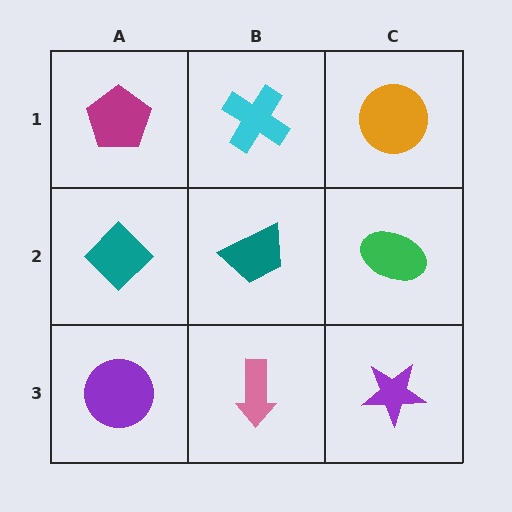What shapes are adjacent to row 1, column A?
A teal diamond (row 2, column A), a cyan cross (row 1, column B).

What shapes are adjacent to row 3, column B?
A teal trapezoid (row 2, column B), a purple circle (row 3, column A), a purple star (row 3, column C).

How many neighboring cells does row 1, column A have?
2.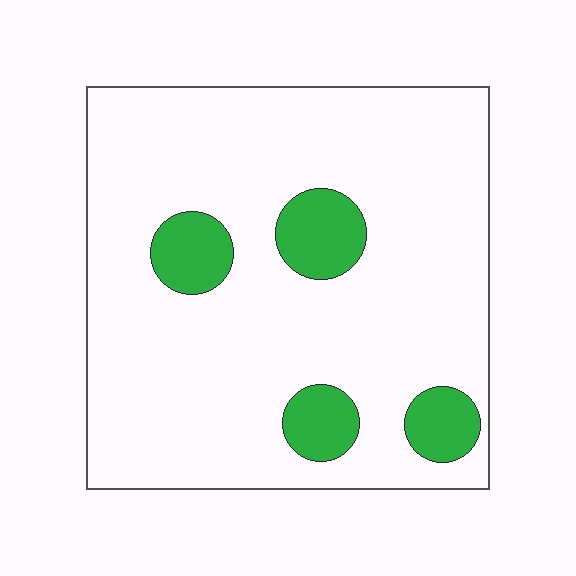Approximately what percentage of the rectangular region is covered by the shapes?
Approximately 15%.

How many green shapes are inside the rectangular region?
4.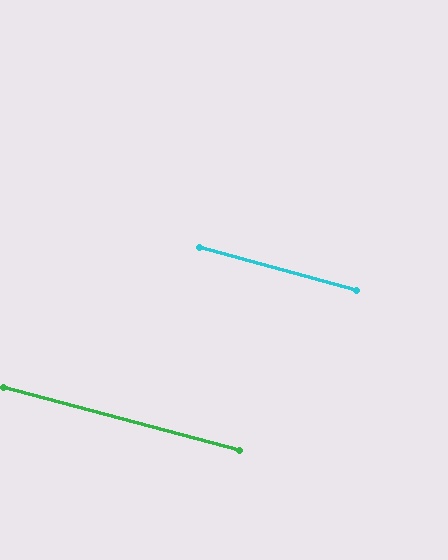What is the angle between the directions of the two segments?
Approximately 0 degrees.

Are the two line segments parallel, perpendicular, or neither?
Parallel — their directions differ by only 0.5°.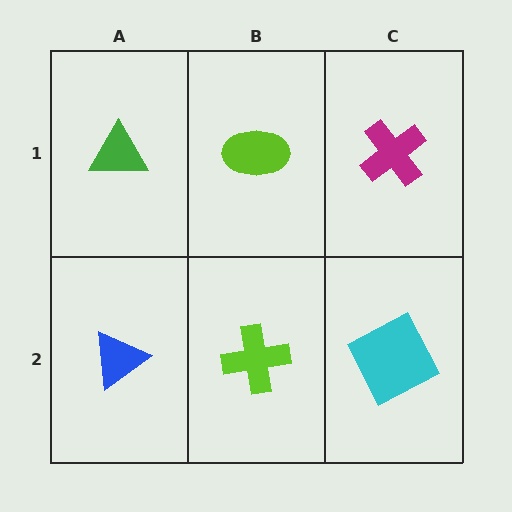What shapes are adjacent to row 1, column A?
A blue triangle (row 2, column A), a lime ellipse (row 1, column B).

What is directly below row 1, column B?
A lime cross.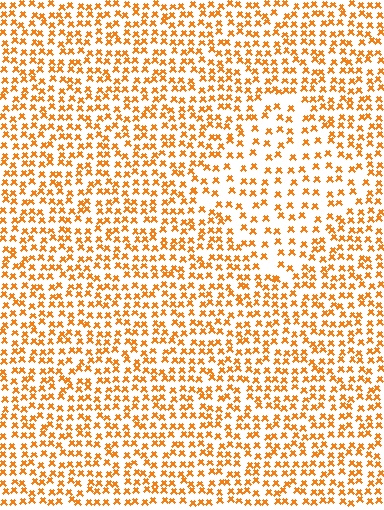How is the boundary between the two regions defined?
The boundary is defined by a change in element density (approximately 1.8x ratio). All elements are the same color, size, and shape.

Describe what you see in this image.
The image contains small orange elements arranged at two different densities. A diamond-shaped region is visible where the elements are less densely packed than the surrounding area.